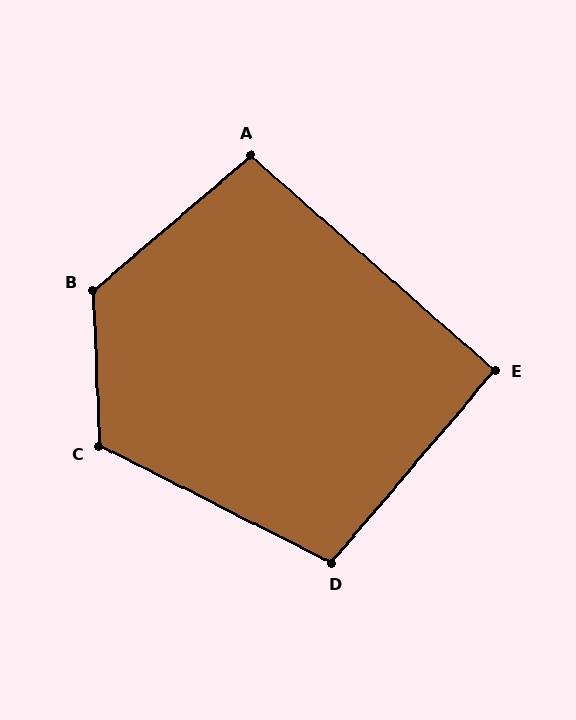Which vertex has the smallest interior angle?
E, at approximately 91 degrees.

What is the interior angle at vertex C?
Approximately 119 degrees (obtuse).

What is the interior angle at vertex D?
Approximately 104 degrees (obtuse).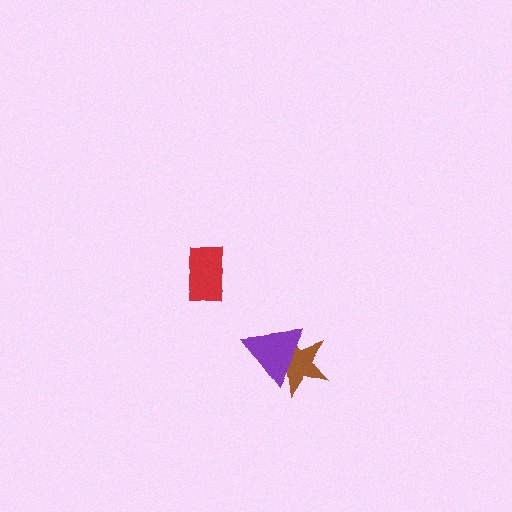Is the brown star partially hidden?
Yes, it is partially covered by another shape.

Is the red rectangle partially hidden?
No, no other shape covers it.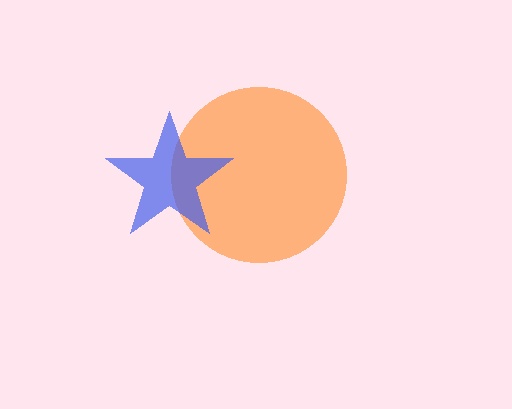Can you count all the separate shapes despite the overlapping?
Yes, there are 2 separate shapes.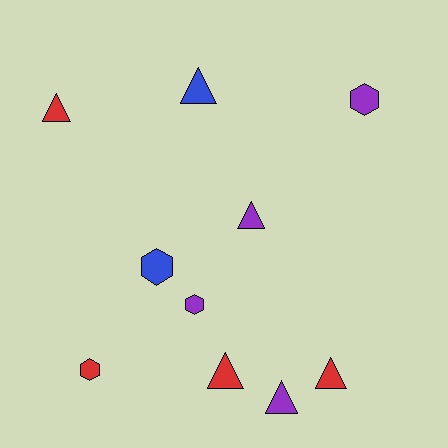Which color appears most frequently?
Purple, with 4 objects.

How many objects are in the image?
There are 10 objects.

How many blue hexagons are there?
There is 1 blue hexagon.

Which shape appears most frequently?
Triangle, with 6 objects.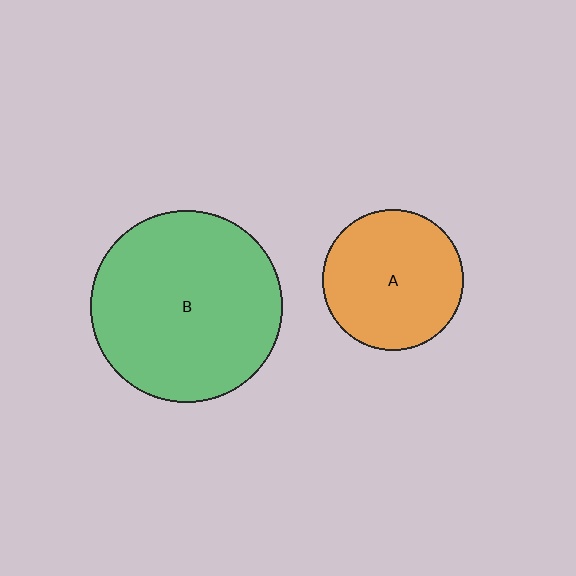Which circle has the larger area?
Circle B (green).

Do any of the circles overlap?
No, none of the circles overlap.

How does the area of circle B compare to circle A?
Approximately 1.9 times.